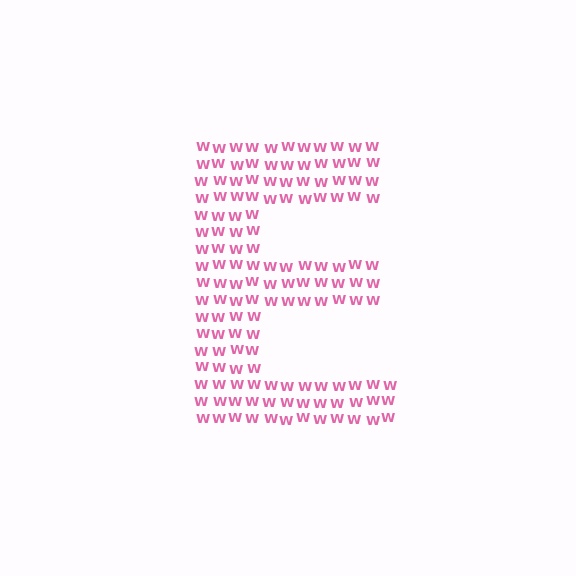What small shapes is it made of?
It is made of small letter W's.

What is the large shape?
The large shape is the letter E.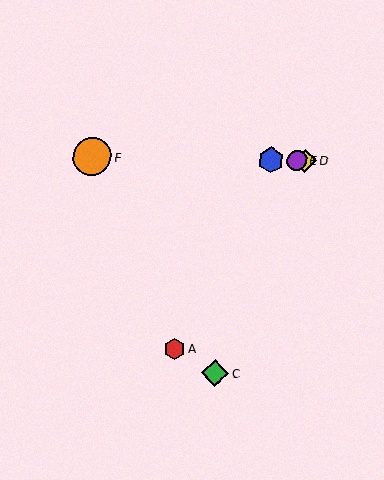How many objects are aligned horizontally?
4 objects (B, D, E, F) are aligned horizontally.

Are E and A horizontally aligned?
No, E is at y≈161 and A is at y≈349.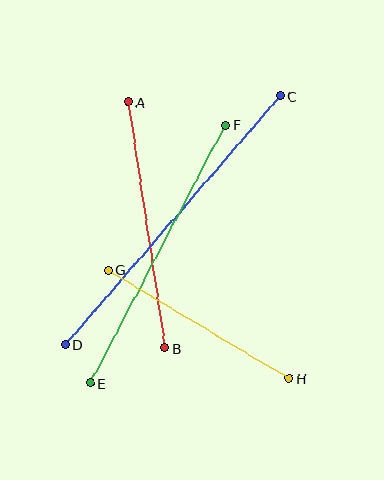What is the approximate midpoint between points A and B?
The midpoint is at approximately (147, 225) pixels.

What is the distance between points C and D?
The distance is approximately 328 pixels.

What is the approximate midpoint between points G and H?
The midpoint is at approximately (199, 324) pixels.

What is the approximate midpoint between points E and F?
The midpoint is at approximately (158, 254) pixels.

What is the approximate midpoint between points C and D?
The midpoint is at approximately (173, 220) pixels.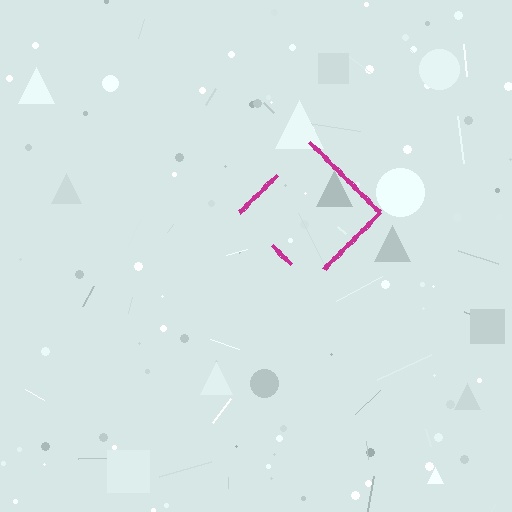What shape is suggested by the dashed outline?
The dashed outline suggests a diamond.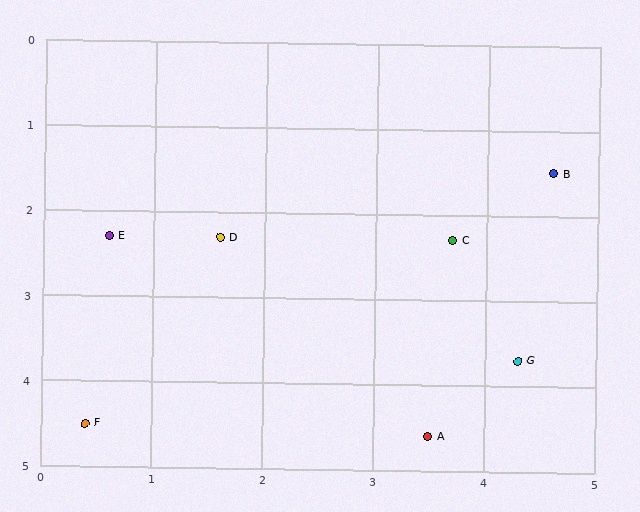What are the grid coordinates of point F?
Point F is at approximately (0.4, 4.5).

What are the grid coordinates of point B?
Point B is at approximately (4.6, 1.5).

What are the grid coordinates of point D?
Point D is at approximately (1.6, 2.3).